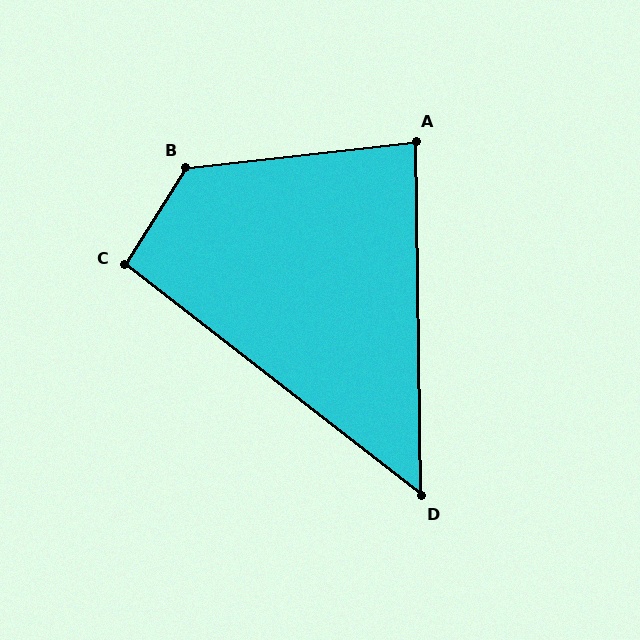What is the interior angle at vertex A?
Approximately 84 degrees (acute).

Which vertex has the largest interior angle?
B, at approximately 129 degrees.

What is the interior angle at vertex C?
Approximately 96 degrees (obtuse).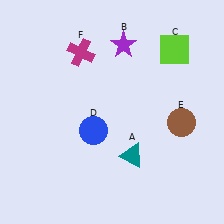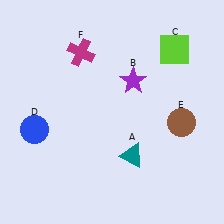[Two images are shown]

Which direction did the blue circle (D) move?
The blue circle (D) moved left.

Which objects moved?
The objects that moved are: the purple star (B), the blue circle (D).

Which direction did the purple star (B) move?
The purple star (B) moved down.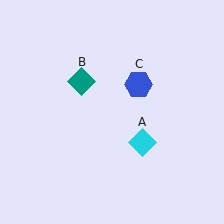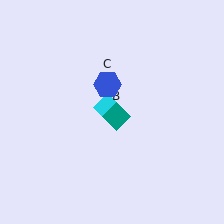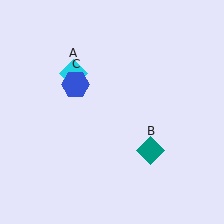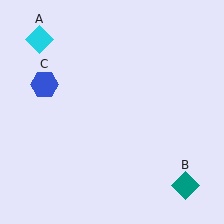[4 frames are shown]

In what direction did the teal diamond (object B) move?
The teal diamond (object B) moved down and to the right.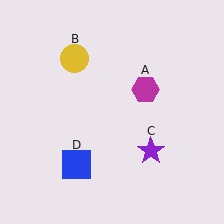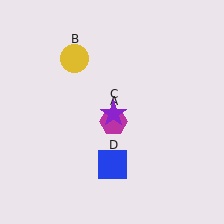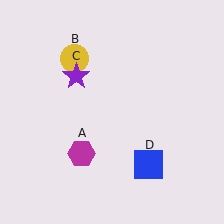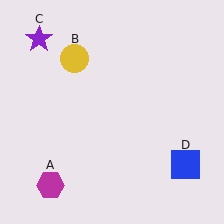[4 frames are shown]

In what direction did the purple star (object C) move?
The purple star (object C) moved up and to the left.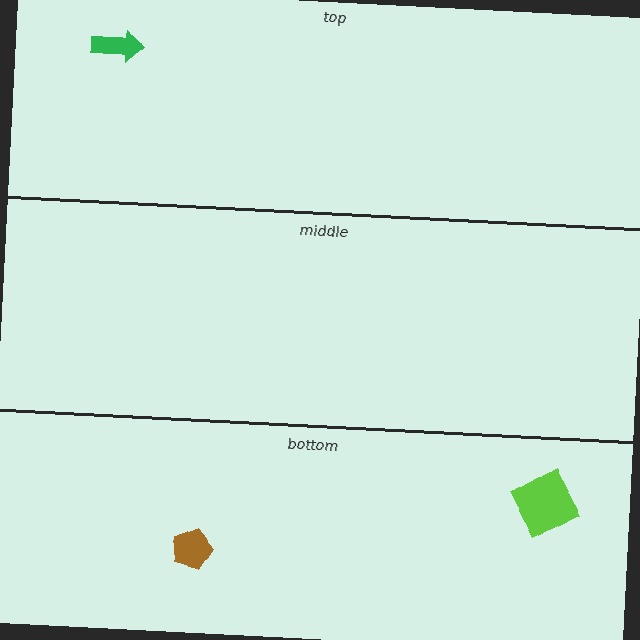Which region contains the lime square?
The bottom region.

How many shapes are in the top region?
1.